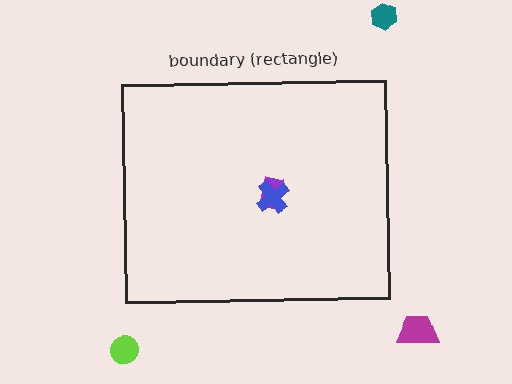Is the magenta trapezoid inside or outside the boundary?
Outside.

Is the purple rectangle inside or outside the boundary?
Inside.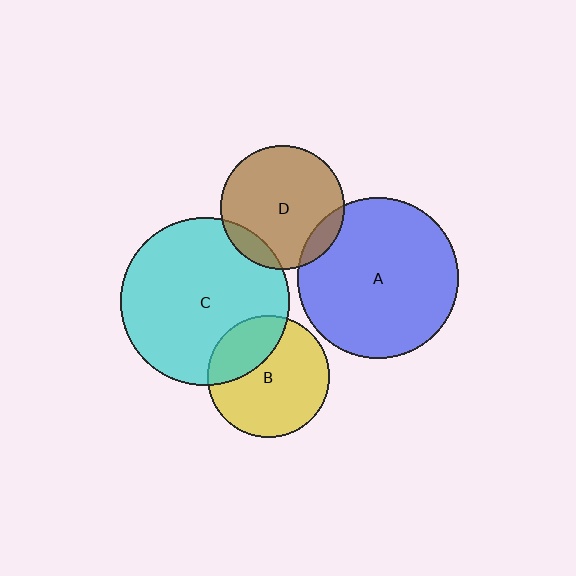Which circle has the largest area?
Circle C (cyan).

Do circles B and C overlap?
Yes.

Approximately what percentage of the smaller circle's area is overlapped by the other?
Approximately 30%.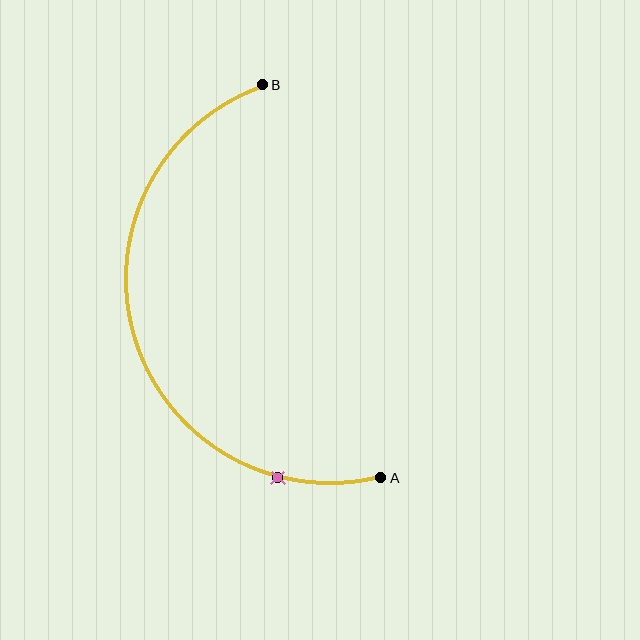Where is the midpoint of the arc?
The arc midpoint is the point on the curve farthest from the straight line joining A and B. It sits to the left of that line.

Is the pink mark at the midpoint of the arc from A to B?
No. The pink mark lies on the arc but is closer to endpoint A. The arc midpoint would be at the point on the curve equidistant along the arc from both A and B.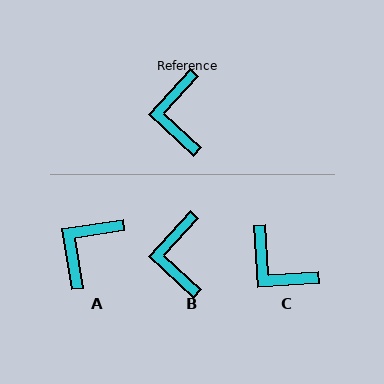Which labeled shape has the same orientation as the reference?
B.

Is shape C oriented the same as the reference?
No, it is off by about 46 degrees.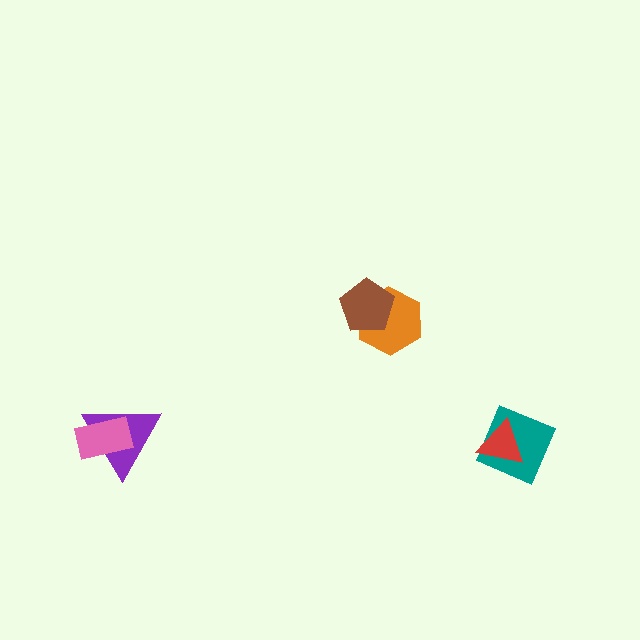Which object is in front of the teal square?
The red triangle is in front of the teal square.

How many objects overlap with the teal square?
1 object overlaps with the teal square.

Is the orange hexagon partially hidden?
Yes, it is partially covered by another shape.